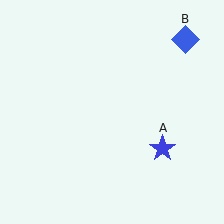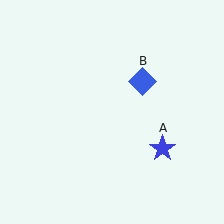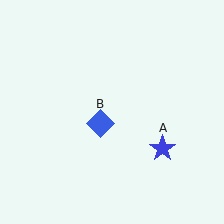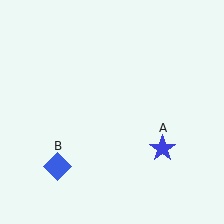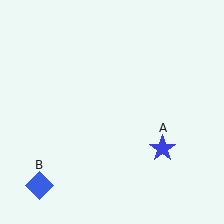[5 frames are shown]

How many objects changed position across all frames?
1 object changed position: blue diamond (object B).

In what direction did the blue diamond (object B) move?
The blue diamond (object B) moved down and to the left.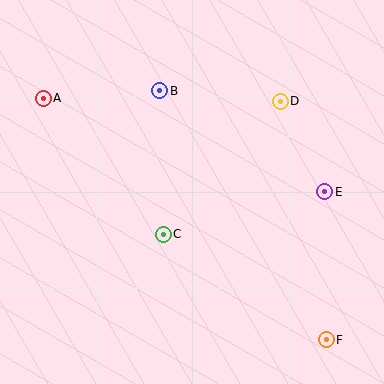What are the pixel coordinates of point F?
Point F is at (326, 340).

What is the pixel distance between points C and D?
The distance between C and D is 177 pixels.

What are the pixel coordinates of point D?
Point D is at (280, 101).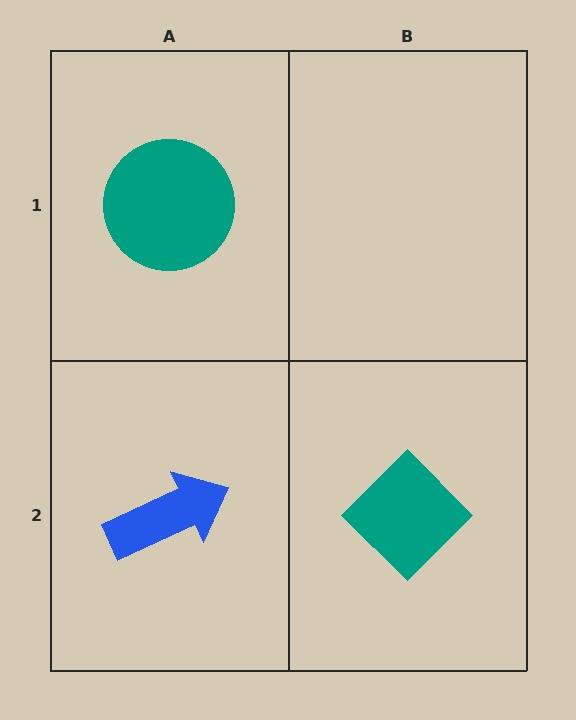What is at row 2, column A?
A blue arrow.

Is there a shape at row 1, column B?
No, that cell is empty.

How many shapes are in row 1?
1 shape.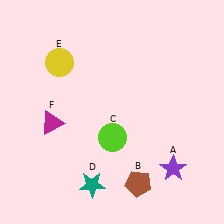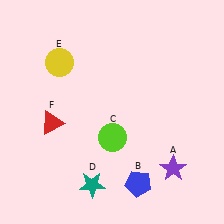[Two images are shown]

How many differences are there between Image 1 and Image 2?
There are 2 differences between the two images.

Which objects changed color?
B changed from brown to blue. F changed from magenta to red.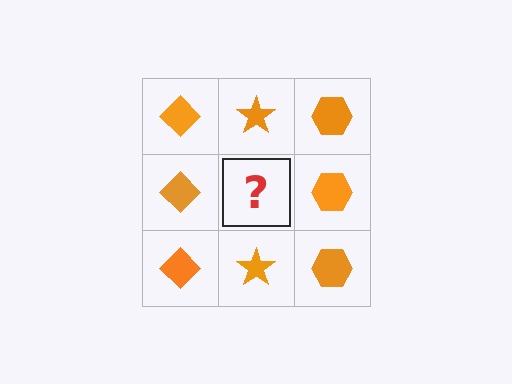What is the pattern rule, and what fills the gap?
The rule is that each column has a consistent shape. The gap should be filled with an orange star.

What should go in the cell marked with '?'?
The missing cell should contain an orange star.